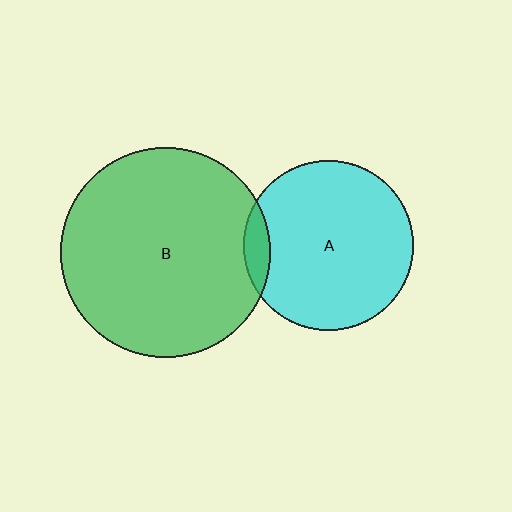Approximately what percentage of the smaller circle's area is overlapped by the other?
Approximately 10%.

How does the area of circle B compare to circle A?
Approximately 1.5 times.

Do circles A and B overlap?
Yes.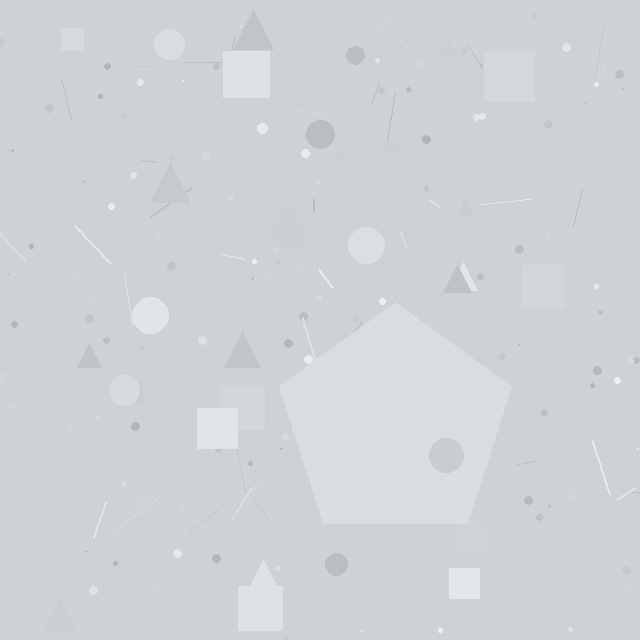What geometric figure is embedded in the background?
A pentagon is embedded in the background.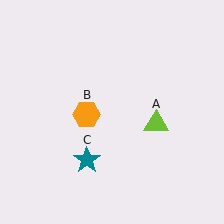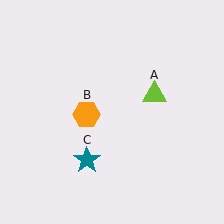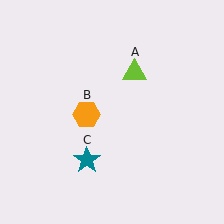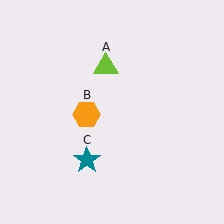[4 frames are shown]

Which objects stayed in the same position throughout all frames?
Orange hexagon (object B) and teal star (object C) remained stationary.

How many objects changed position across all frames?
1 object changed position: lime triangle (object A).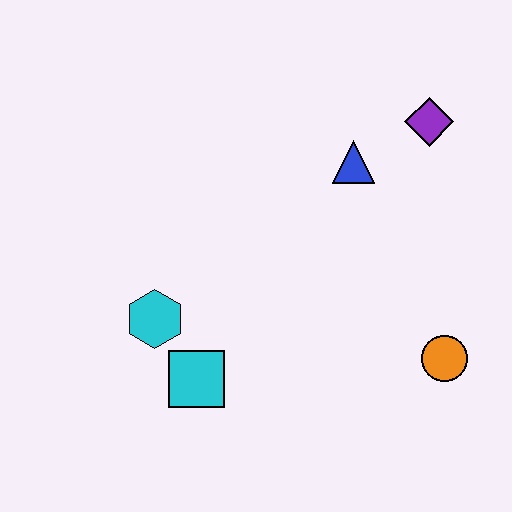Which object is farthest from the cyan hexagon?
The purple diamond is farthest from the cyan hexagon.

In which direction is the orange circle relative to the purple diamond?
The orange circle is below the purple diamond.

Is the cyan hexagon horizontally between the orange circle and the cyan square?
No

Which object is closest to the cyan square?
The cyan hexagon is closest to the cyan square.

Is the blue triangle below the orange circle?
No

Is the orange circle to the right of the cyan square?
Yes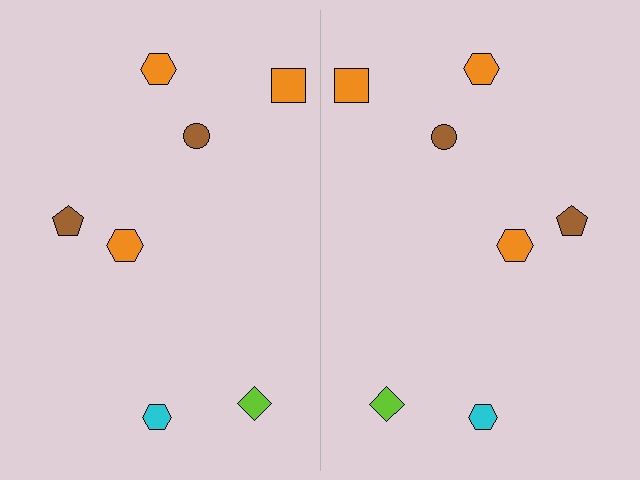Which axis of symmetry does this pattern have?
The pattern has a vertical axis of symmetry running through the center of the image.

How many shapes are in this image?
There are 14 shapes in this image.